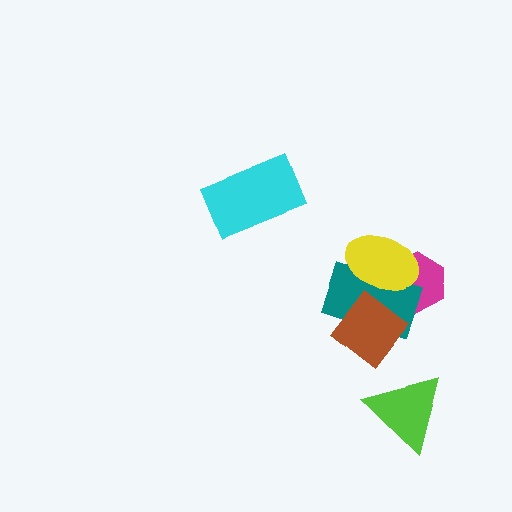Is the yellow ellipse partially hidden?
Yes, it is partially covered by another shape.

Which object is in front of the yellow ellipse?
The brown diamond is in front of the yellow ellipse.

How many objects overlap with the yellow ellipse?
3 objects overlap with the yellow ellipse.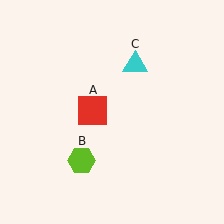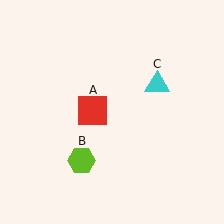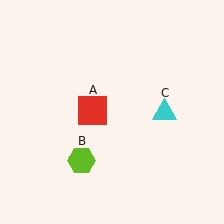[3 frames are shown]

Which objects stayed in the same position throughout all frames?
Red square (object A) and lime hexagon (object B) remained stationary.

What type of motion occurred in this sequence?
The cyan triangle (object C) rotated clockwise around the center of the scene.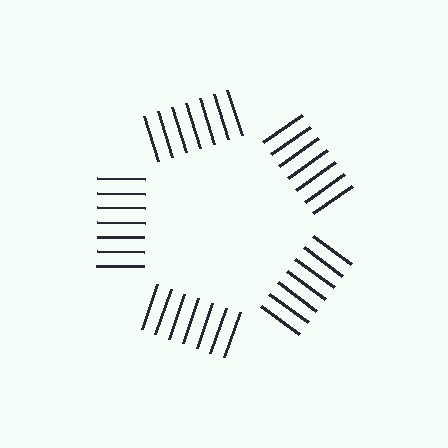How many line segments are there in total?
35 — 7 along each of the 5 edges.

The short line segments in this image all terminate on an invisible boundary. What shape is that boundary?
An illusory pentagon — the line segments terminate on its edges but no continuous stroke is drawn.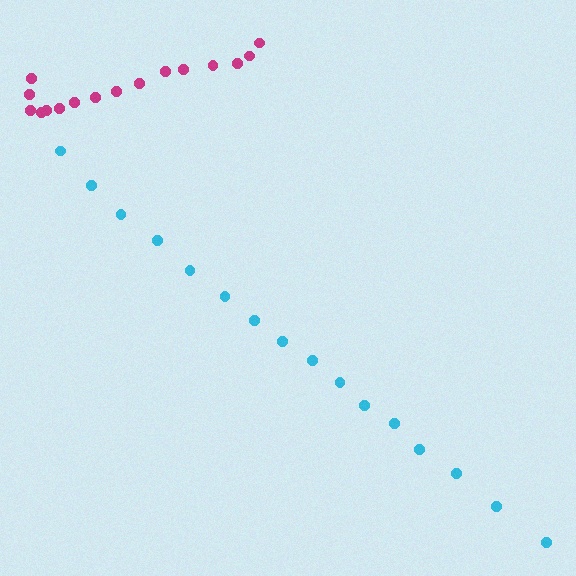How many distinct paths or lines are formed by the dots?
There are 2 distinct paths.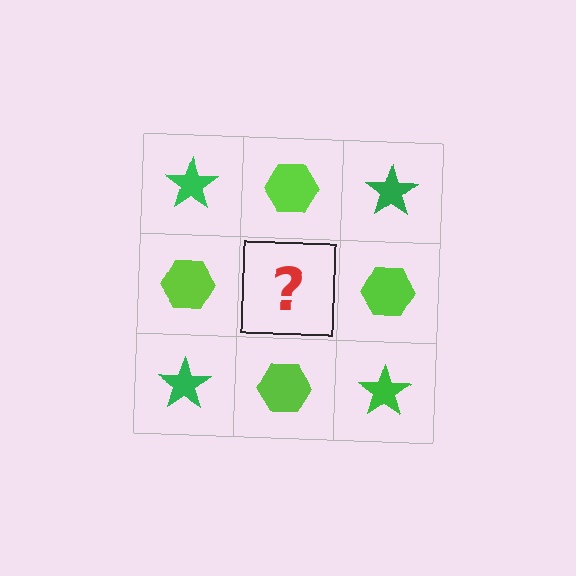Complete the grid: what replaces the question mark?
The question mark should be replaced with a green star.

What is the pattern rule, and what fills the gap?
The rule is that it alternates green star and lime hexagon in a checkerboard pattern. The gap should be filled with a green star.